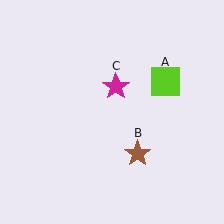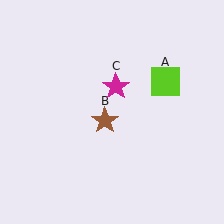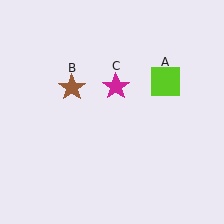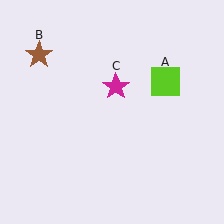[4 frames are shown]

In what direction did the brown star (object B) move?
The brown star (object B) moved up and to the left.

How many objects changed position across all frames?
1 object changed position: brown star (object B).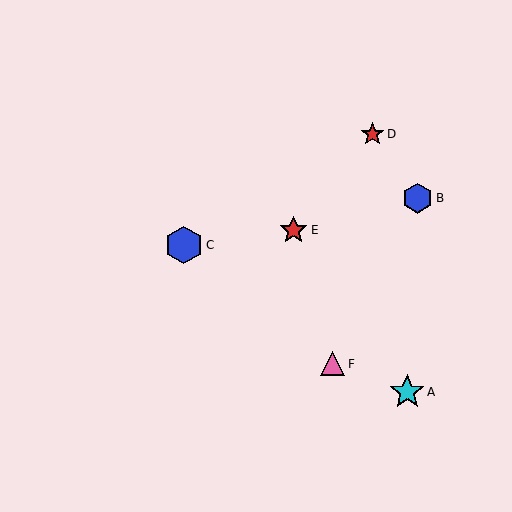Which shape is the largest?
The blue hexagon (labeled C) is the largest.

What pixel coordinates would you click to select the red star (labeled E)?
Click at (294, 230) to select the red star E.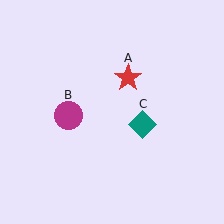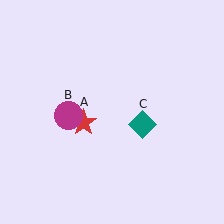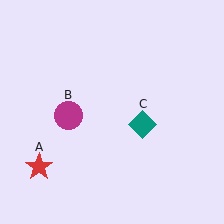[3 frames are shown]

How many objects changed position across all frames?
1 object changed position: red star (object A).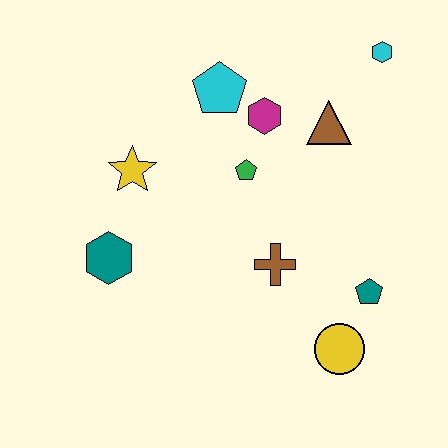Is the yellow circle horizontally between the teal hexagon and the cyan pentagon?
No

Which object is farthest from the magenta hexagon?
The yellow circle is farthest from the magenta hexagon.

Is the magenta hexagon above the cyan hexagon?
No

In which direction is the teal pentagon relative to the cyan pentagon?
The teal pentagon is below the cyan pentagon.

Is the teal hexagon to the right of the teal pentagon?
No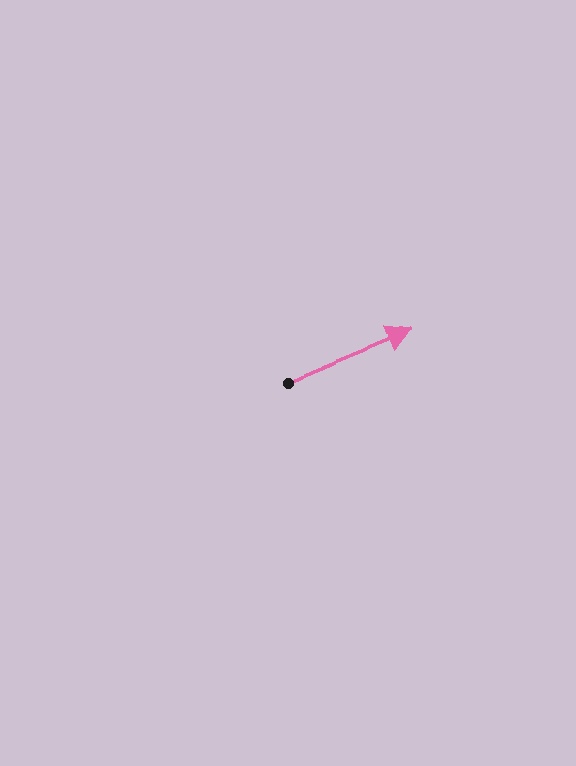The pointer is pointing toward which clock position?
Roughly 2 o'clock.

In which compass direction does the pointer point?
East.